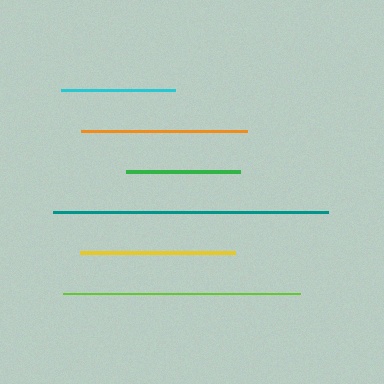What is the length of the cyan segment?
The cyan segment is approximately 114 pixels long.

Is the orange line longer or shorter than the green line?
The orange line is longer than the green line.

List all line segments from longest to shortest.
From longest to shortest: teal, lime, orange, yellow, green, cyan.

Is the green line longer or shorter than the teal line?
The teal line is longer than the green line.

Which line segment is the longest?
The teal line is the longest at approximately 275 pixels.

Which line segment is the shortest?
The cyan line is the shortest at approximately 114 pixels.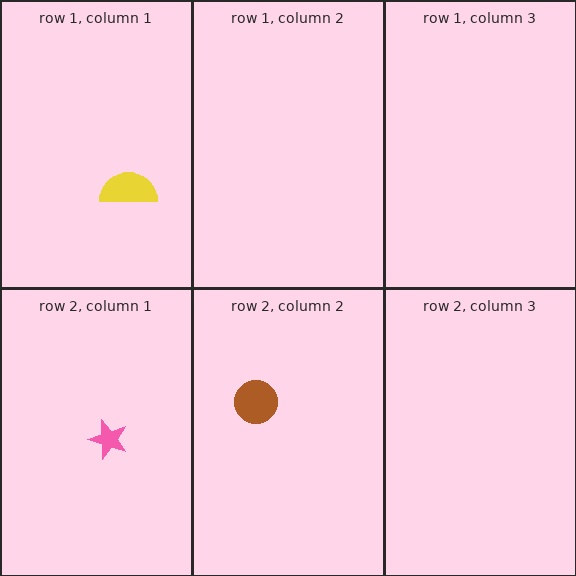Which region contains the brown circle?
The row 2, column 2 region.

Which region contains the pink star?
The row 2, column 1 region.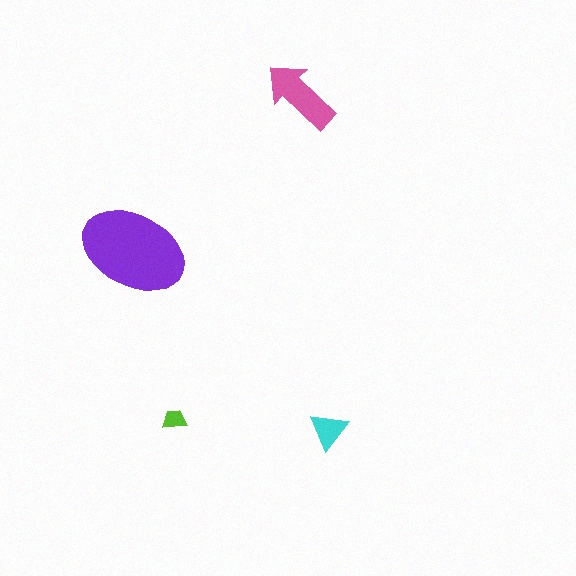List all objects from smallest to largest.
The lime trapezoid, the cyan triangle, the pink arrow, the purple ellipse.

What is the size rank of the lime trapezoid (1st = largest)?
4th.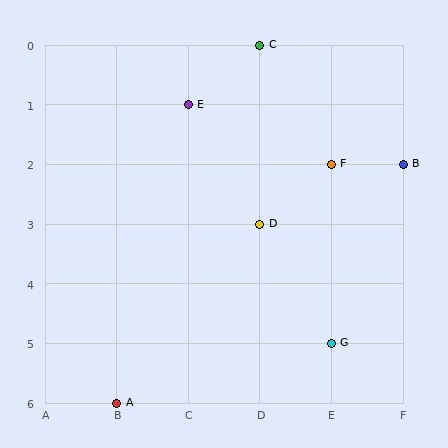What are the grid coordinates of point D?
Point D is at grid coordinates (D, 3).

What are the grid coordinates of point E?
Point E is at grid coordinates (C, 1).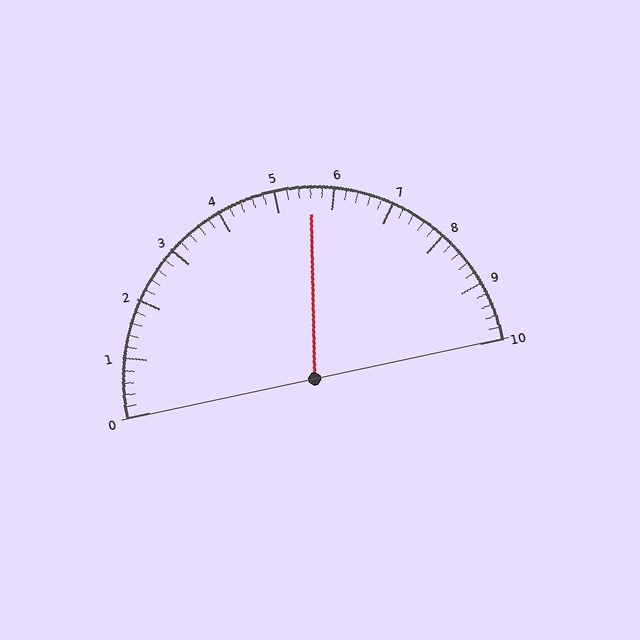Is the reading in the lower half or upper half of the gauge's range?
The reading is in the upper half of the range (0 to 10).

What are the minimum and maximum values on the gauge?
The gauge ranges from 0 to 10.